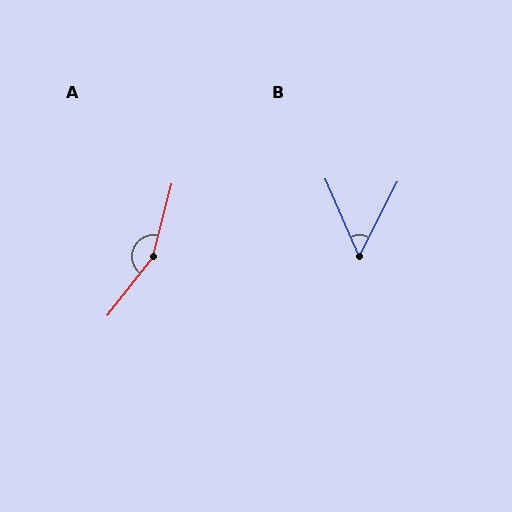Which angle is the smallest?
B, at approximately 51 degrees.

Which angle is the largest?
A, at approximately 156 degrees.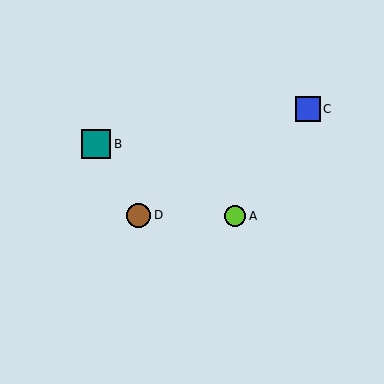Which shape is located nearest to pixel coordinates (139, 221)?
The brown circle (labeled D) at (139, 215) is nearest to that location.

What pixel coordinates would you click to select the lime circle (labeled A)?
Click at (235, 216) to select the lime circle A.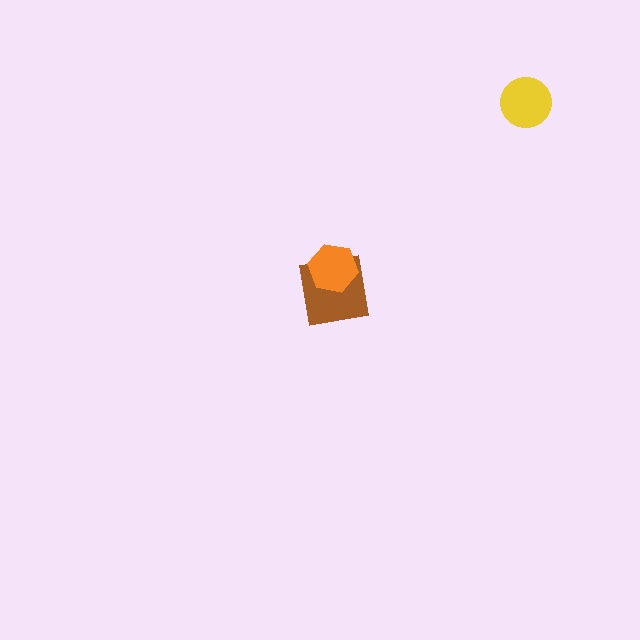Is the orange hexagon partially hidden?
No, no other shape covers it.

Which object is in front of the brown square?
The orange hexagon is in front of the brown square.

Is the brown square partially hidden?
Yes, it is partially covered by another shape.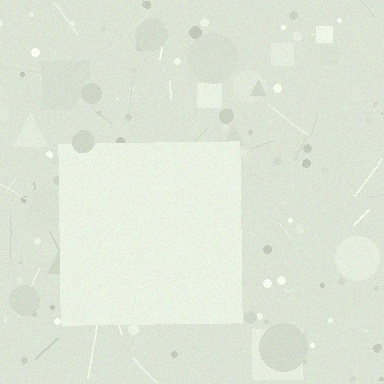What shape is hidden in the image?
A square is hidden in the image.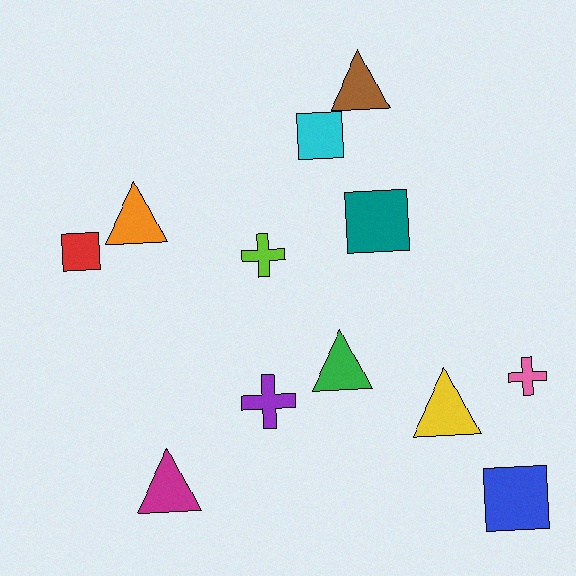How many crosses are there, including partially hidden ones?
There are 3 crosses.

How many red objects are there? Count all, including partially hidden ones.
There is 1 red object.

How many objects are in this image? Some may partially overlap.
There are 12 objects.